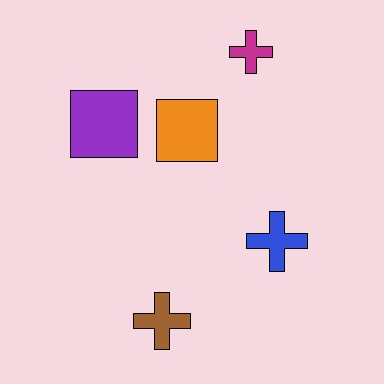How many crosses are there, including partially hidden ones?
There are 3 crosses.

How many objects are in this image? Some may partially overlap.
There are 5 objects.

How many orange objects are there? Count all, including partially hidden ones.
There is 1 orange object.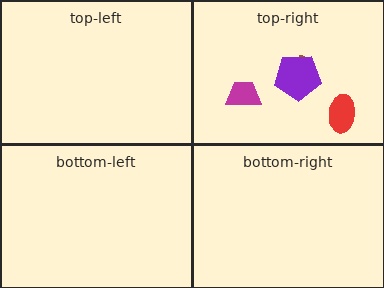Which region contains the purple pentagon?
The top-right region.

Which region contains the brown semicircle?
The top-right region.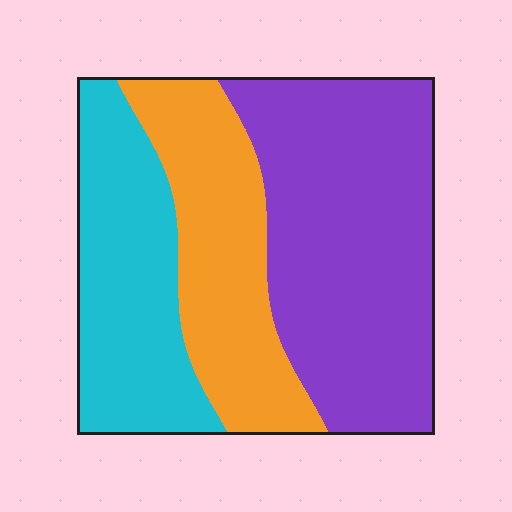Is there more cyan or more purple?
Purple.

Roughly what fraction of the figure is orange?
Orange takes up between a sixth and a third of the figure.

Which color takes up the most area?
Purple, at roughly 45%.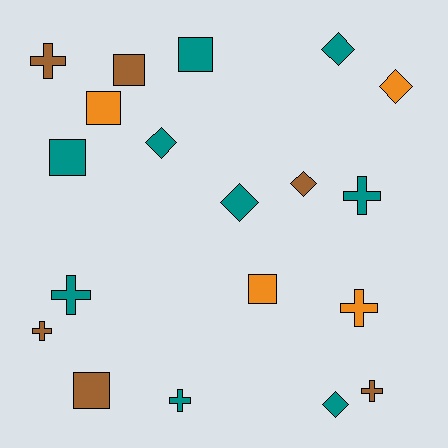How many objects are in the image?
There are 19 objects.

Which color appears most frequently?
Teal, with 9 objects.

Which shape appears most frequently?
Cross, with 7 objects.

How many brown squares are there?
There are 2 brown squares.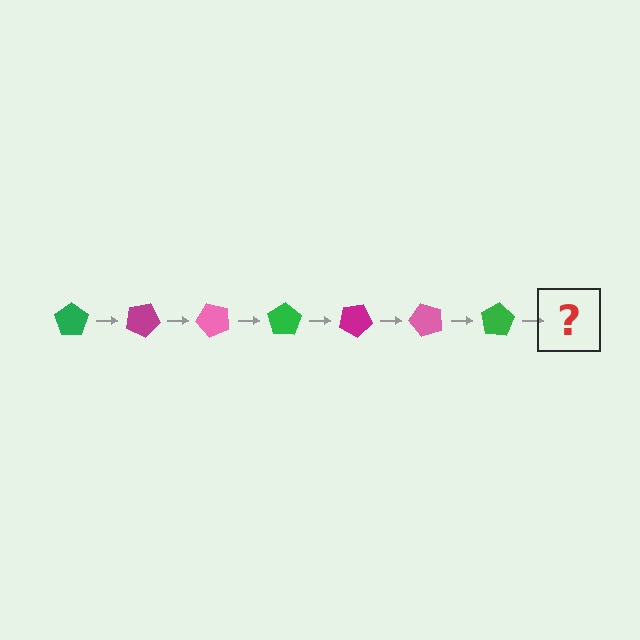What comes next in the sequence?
The next element should be a magenta pentagon, rotated 175 degrees from the start.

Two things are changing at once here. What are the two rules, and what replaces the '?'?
The two rules are that it rotates 25 degrees each step and the color cycles through green, magenta, and pink. The '?' should be a magenta pentagon, rotated 175 degrees from the start.